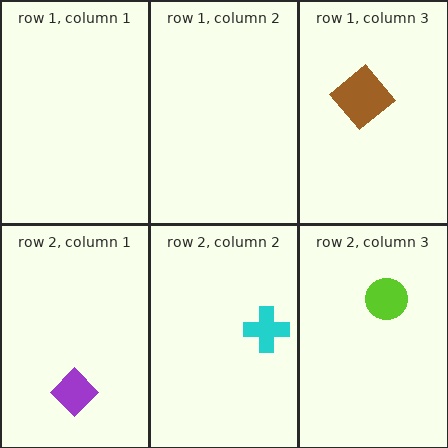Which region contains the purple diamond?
The row 2, column 1 region.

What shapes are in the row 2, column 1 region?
The purple diamond.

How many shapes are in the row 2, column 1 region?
1.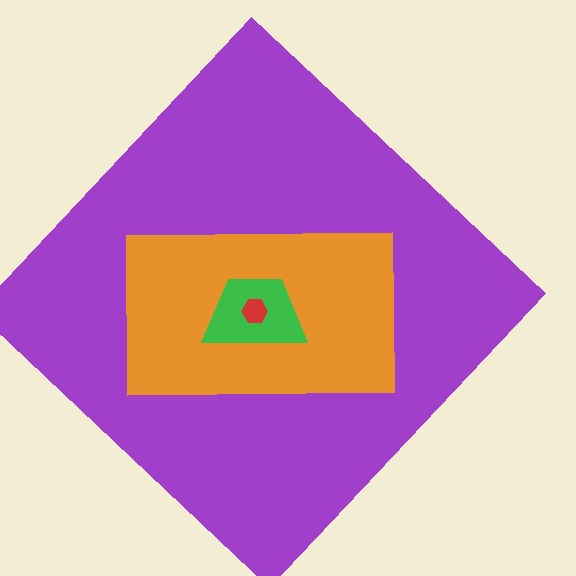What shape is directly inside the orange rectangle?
The green trapezoid.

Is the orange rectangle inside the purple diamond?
Yes.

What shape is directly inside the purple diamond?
The orange rectangle.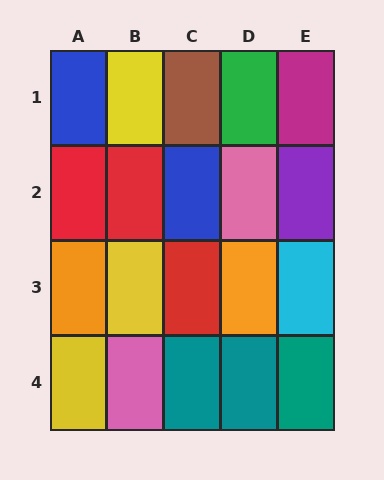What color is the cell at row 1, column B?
Yellow.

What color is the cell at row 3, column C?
Red.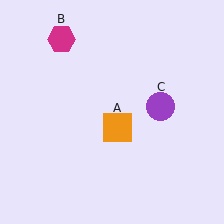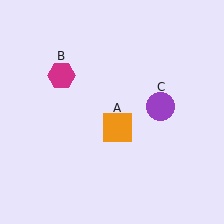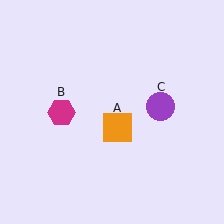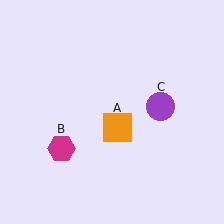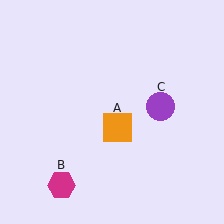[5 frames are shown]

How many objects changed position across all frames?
1 object changed position: magenta hexagon (object B).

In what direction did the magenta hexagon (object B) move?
The magenta hexagon (object B) moved down.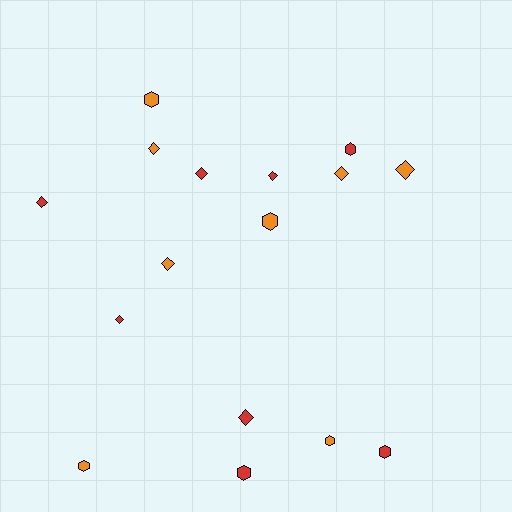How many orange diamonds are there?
There are 4 orange diamonds.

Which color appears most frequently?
Orange, with 8 objects.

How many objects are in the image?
There are 16 objects.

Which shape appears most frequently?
Diamond, with 9 objects.